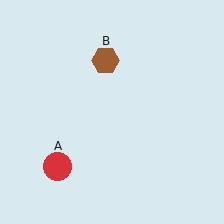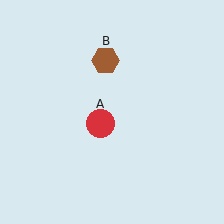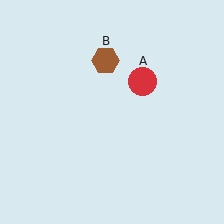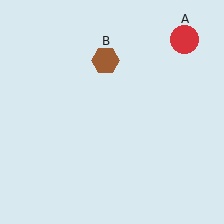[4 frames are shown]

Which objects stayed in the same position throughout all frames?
Brown hexagon (object B) remained stationary.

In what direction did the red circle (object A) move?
The red circle (object A) moved up and to the right.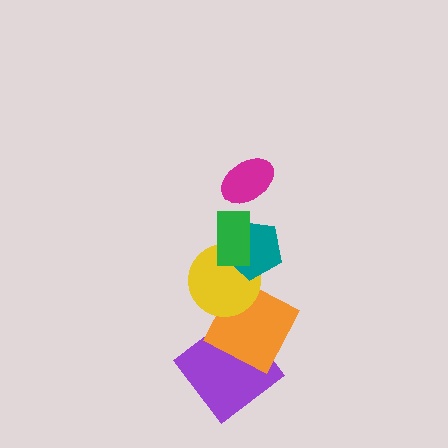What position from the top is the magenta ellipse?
The magenta ellipse is 1st from the top.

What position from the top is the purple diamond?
The purple diamond is 6th from the top.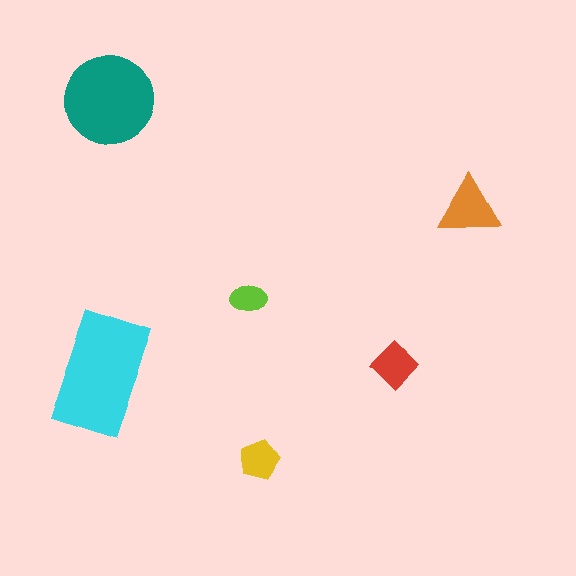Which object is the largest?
The cyan rectangle.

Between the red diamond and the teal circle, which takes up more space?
The teal circle.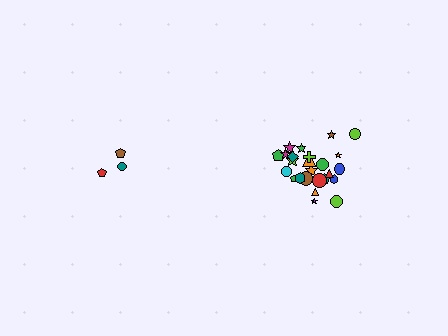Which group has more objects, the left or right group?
The right group.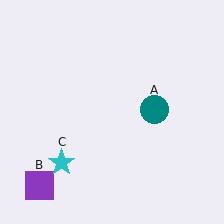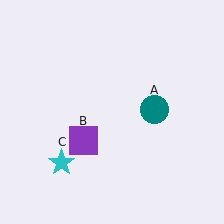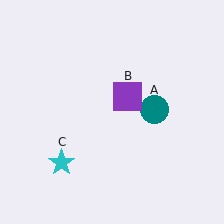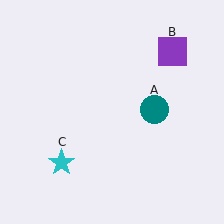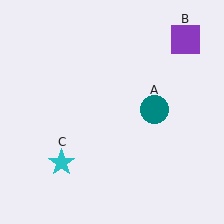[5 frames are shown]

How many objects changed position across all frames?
1 object changed position: purple square (object B).